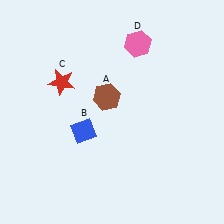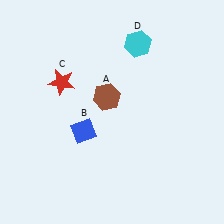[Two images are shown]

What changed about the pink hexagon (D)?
In Image 1, D is pink. In Image 2, it changed to cyan.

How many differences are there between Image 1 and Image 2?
There is 1 difference between the two images.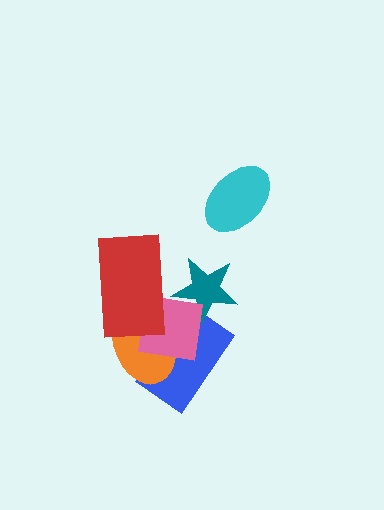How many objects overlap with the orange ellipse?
3 objects overlap with the orange ellipse.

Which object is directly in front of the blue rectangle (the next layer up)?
The teal star is directly in front of the blue rectangle.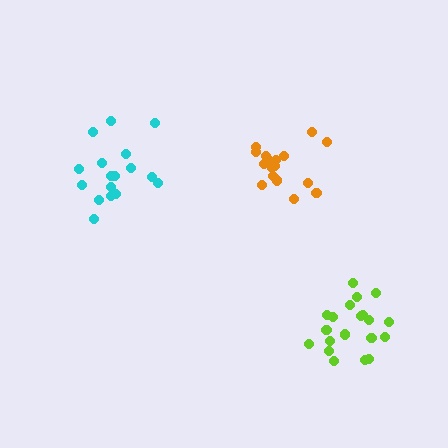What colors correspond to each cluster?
The clusters are colored: orange, cyan, lime.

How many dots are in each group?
Group 1: 17 dots, Group 2: 17 dots, Group 3: 21 dots (55 total).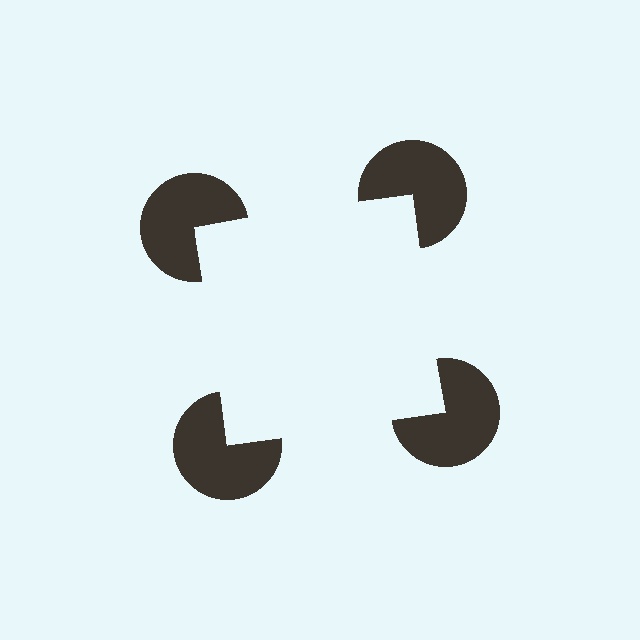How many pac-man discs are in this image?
There are 4 — one at each vertex of the illusory square.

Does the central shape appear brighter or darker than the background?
It typically appears slightly brighter than the background, even though no actual brightness change is drawn.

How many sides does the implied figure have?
4 sides.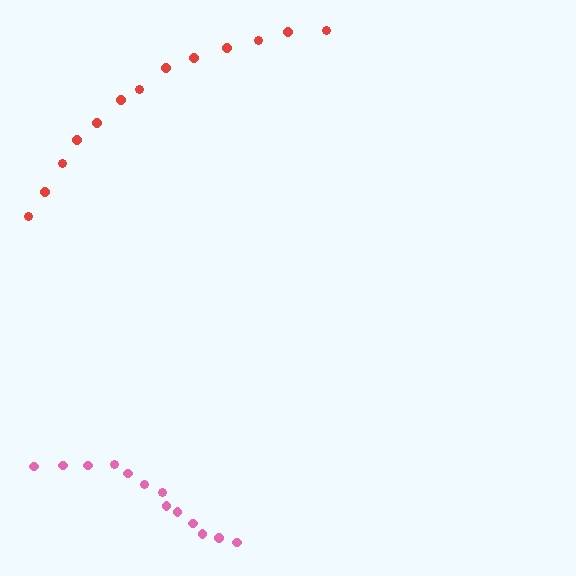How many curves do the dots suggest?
There are 2 distinct paths.